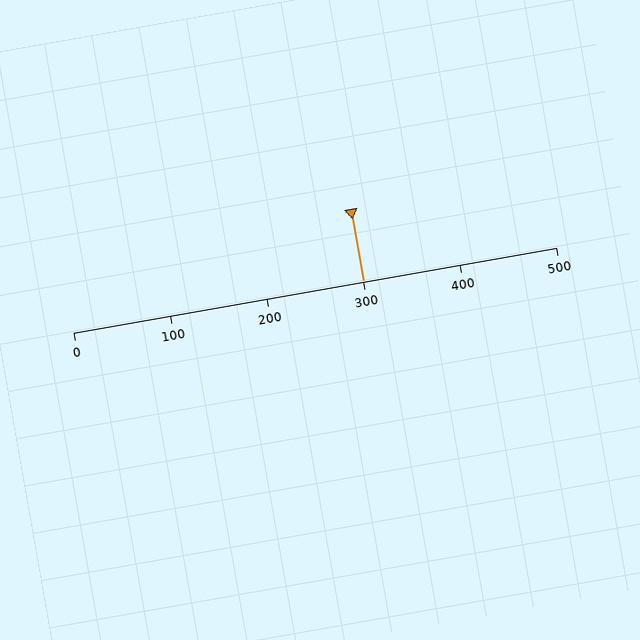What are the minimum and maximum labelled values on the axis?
The axis runs from 0 to 500.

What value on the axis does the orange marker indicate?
The marker indicates approximately 300.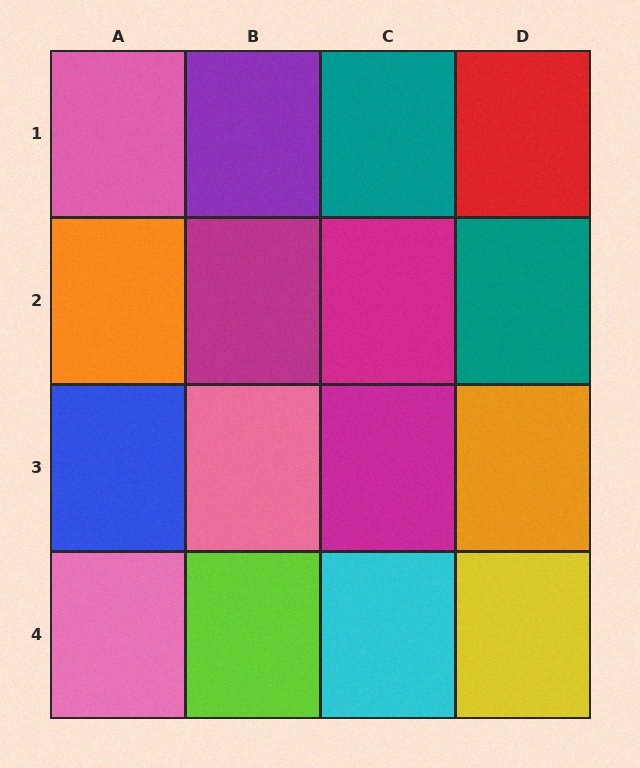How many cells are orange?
2 cells are orange.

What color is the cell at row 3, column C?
Magenta.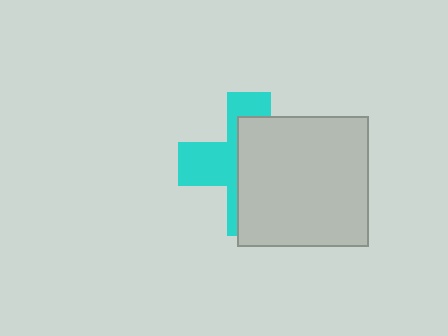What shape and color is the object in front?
The object in front is a light gray square.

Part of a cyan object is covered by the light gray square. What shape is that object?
It is a cross.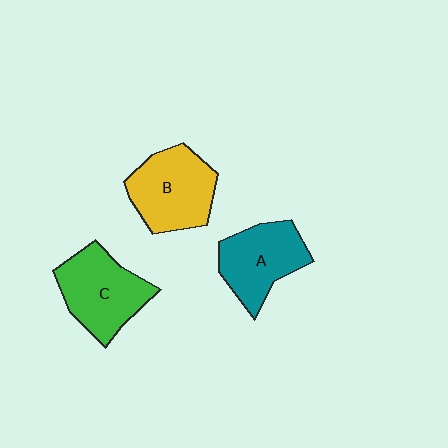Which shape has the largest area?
Shape B (yellow).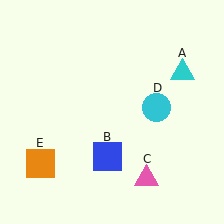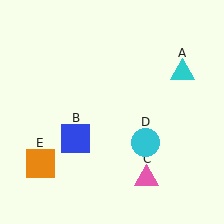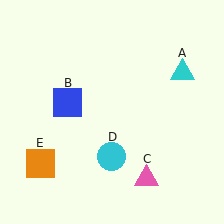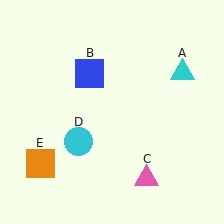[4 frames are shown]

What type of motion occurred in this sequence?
The blue square (object B), cyan circle (object D) rotated clockwise around the center of the scene.